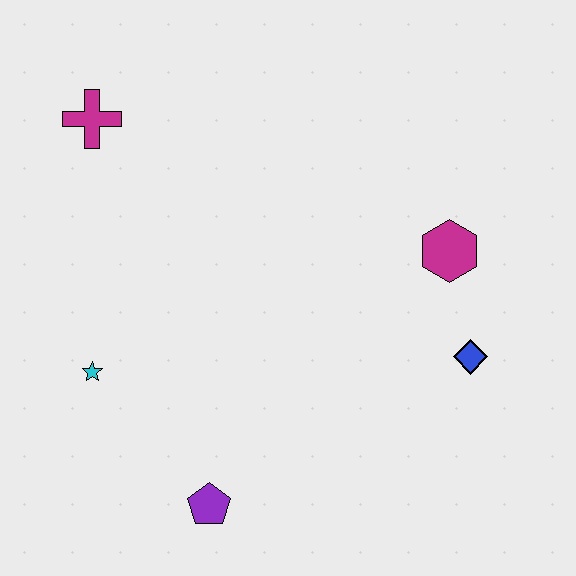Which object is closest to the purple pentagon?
The cyan star is closest to the purple pentagon.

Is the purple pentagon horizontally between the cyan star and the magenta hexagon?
Yes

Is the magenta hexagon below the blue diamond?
No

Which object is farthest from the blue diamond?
The magenta cross is farthest from the blue diamond.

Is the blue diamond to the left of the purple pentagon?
No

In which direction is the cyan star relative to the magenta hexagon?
The cyan star is to the left of the magenta hexagon.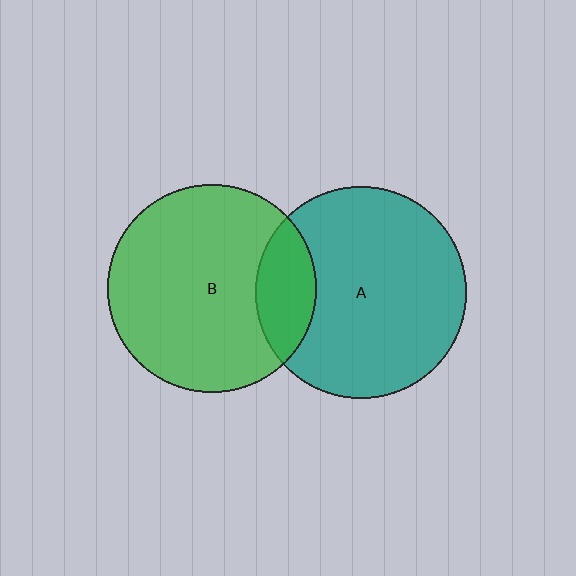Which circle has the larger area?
Circle A (teal).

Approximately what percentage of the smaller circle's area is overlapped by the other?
Approximately 20%.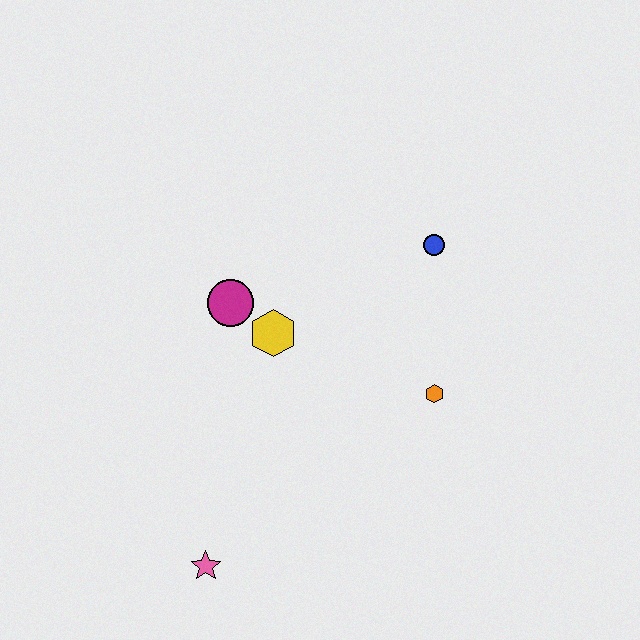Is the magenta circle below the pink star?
No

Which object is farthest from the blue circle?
The pink star is farthest from the blue circle.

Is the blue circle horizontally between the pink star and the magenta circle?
No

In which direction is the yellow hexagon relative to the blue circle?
The yellow hexagon is to the left of the blue circle.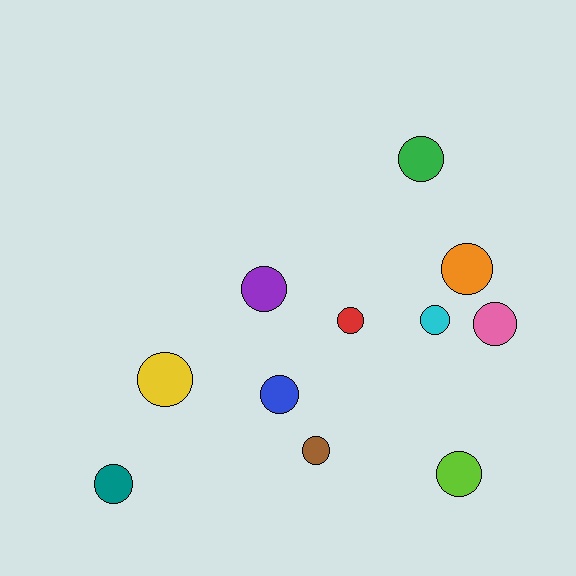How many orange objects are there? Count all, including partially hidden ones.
There is 1 orange object.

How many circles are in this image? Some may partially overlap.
There are 11 circles.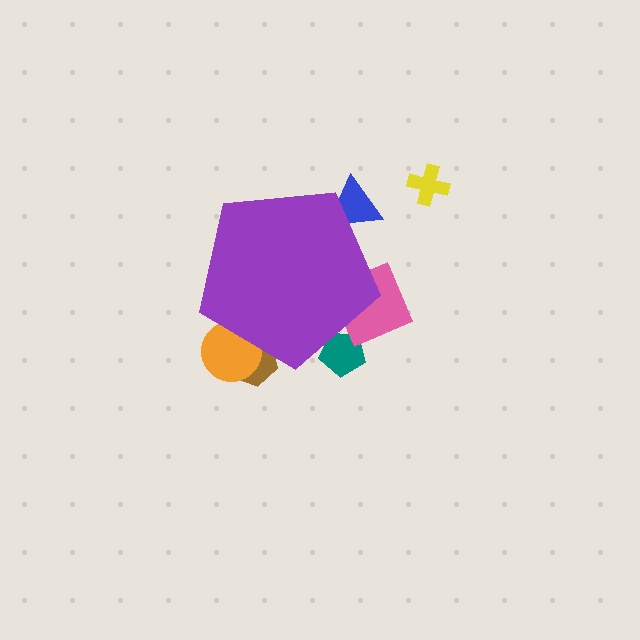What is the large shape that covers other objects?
A purple pentagon.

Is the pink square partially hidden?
Yes, the pink square is partially hidden behind the purple pentagon.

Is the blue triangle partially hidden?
Yes, the blue triangle is partially hidden behind the purple pentagon.